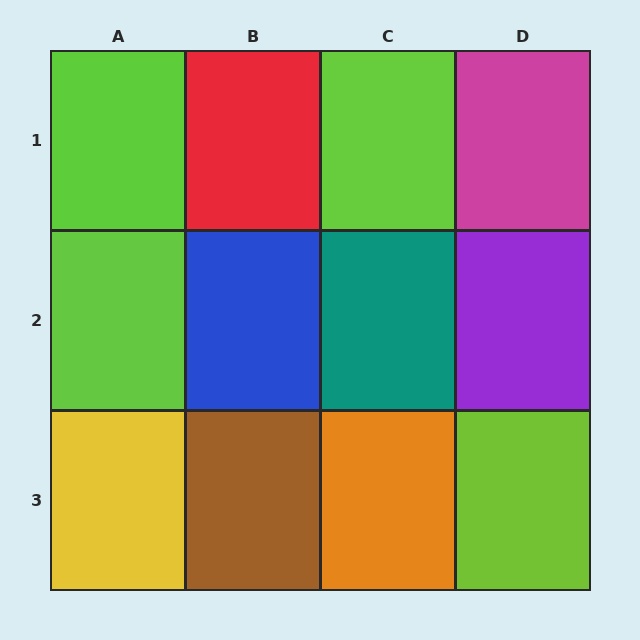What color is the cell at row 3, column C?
Orange.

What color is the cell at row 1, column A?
Lime.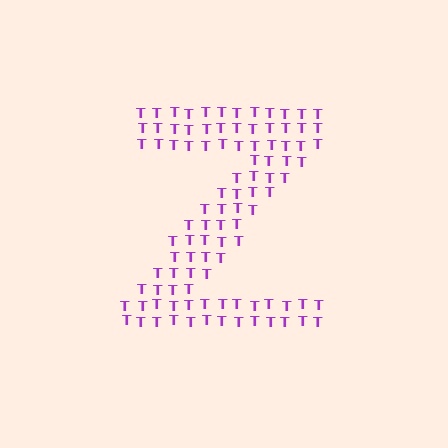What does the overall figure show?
The overall figure shows the letter Z.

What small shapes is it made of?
It is made of small letter T's.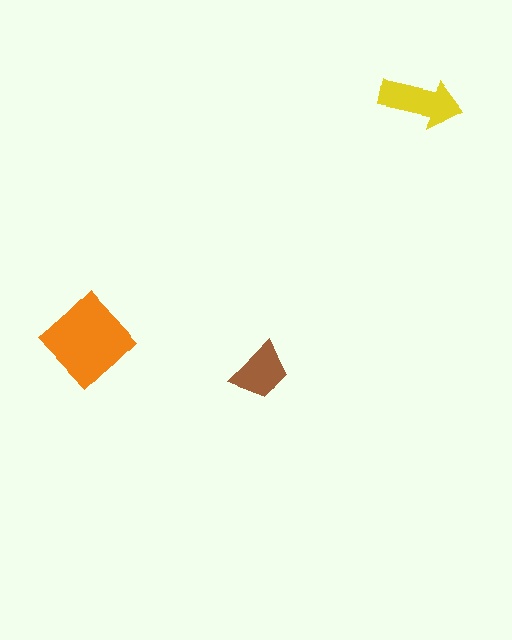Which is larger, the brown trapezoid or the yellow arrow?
The yellow arrow.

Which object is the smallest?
The brown trapezoid.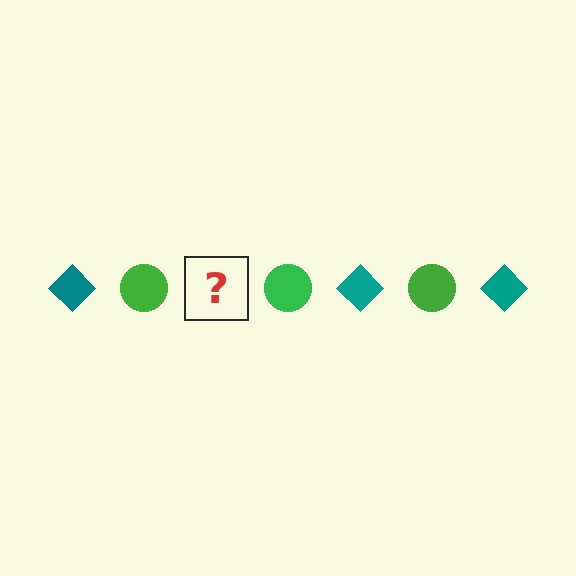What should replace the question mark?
The question mark should be replaced with a teal diamond.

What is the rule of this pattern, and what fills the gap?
The rule is that the pattern alternates between teal diamond and green circle. The gap should be filled with a teal diamond.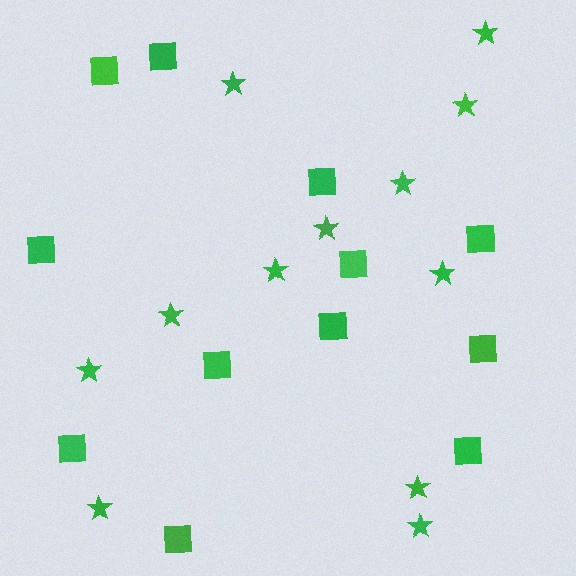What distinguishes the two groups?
There are 2 groups: one group of squares (12) and one group of stars (12).